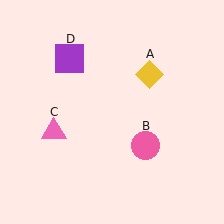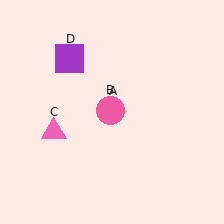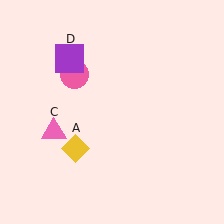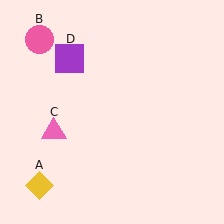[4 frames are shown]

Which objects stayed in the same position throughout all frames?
Pink triangle (object C) and purple square (object D) remained stationary.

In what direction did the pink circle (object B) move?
The pink circle (object B) moved up and to the left.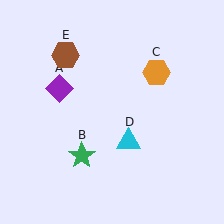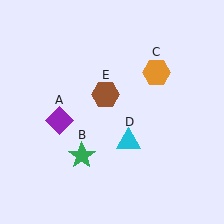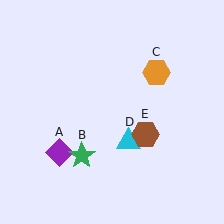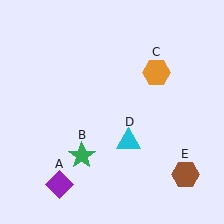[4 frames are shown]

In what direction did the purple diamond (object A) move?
The purple diamond (object A) moved down.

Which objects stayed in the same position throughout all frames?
Green star (object B) and orange hexagon (object C) and cyan triangle (object D) remained stationary.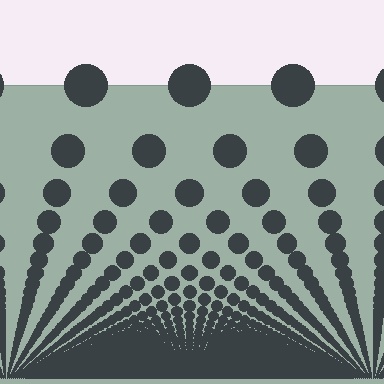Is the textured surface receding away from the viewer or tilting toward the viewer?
The surface appears to tilt toward the viewer. Texture elements get larger and sparser toward the top.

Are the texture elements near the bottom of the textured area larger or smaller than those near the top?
Smaller. The gradient is inverted — elements near the bottom are smaller and denser.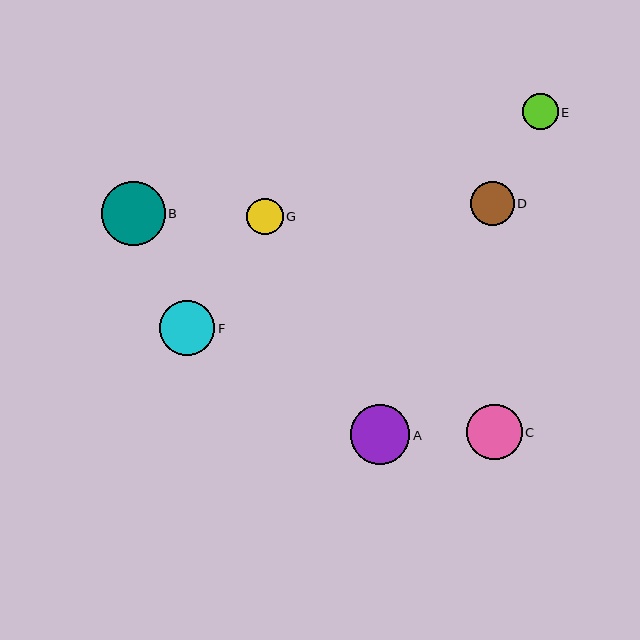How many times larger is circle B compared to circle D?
Circle B is approximately 1.5 times the size of circle D.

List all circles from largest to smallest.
From largest to smallest: B, A, C, F, D, G, E.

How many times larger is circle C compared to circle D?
Circle C is approximately 1.3 times the size of circle D.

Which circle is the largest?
Circle B is the largest with a size of approximately 64 pixels.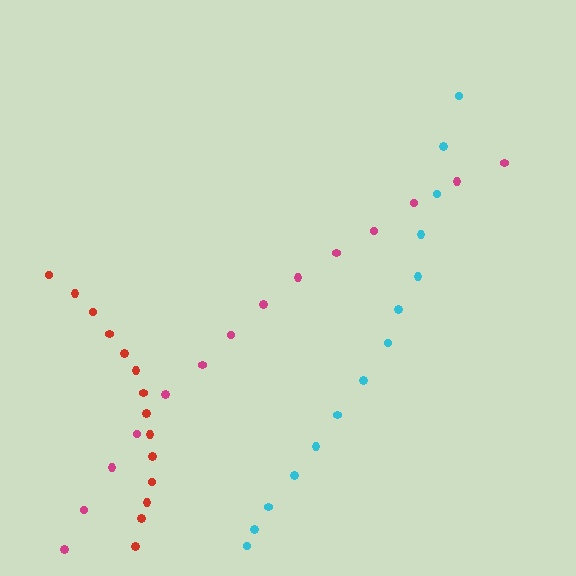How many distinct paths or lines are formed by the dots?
There are 3 distinct paths.